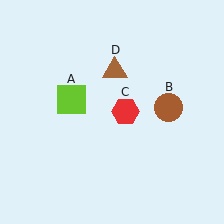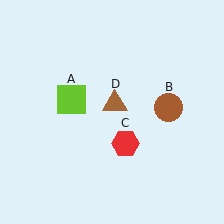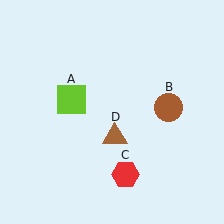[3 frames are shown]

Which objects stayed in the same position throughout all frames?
Lime square (object A) and brown circle (object B) remained stationary.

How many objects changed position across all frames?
2 objects changed position: red hexagon (object C), brown triangle (object D).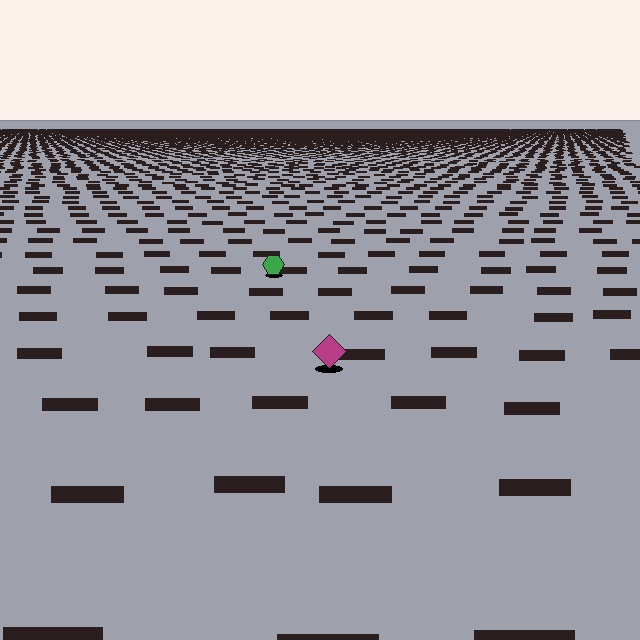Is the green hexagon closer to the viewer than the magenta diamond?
No. The magenta diamond is closer — you can tell from the texture gradient: the ground texture is coarser near it.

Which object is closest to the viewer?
The magenta diamond is closest. The texture marks near it are larger and more spread out.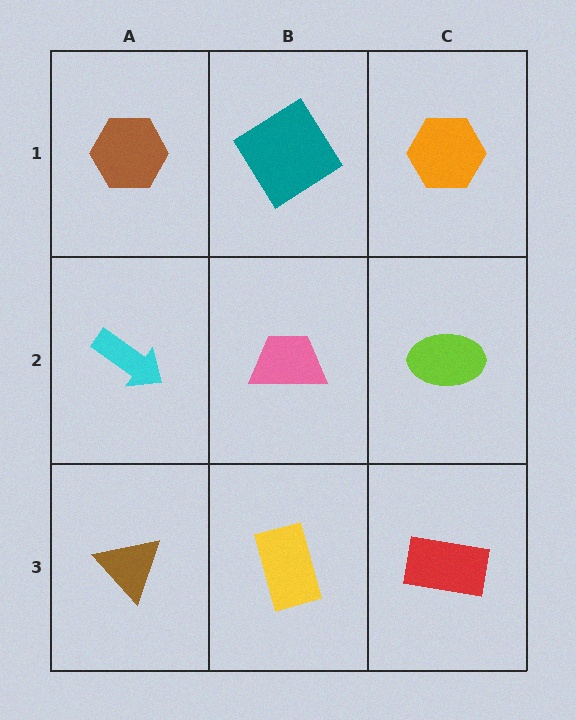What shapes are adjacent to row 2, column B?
A teal diamond (row 1, column B), a yellow rectangle (row 3, column B), a cyan arrow (row 2, column A), a lime ellipse (row 2, column C).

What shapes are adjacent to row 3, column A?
A cyan arrow (row 2, column A), a yellow rectangle (row 3, column B).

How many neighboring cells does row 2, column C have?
3.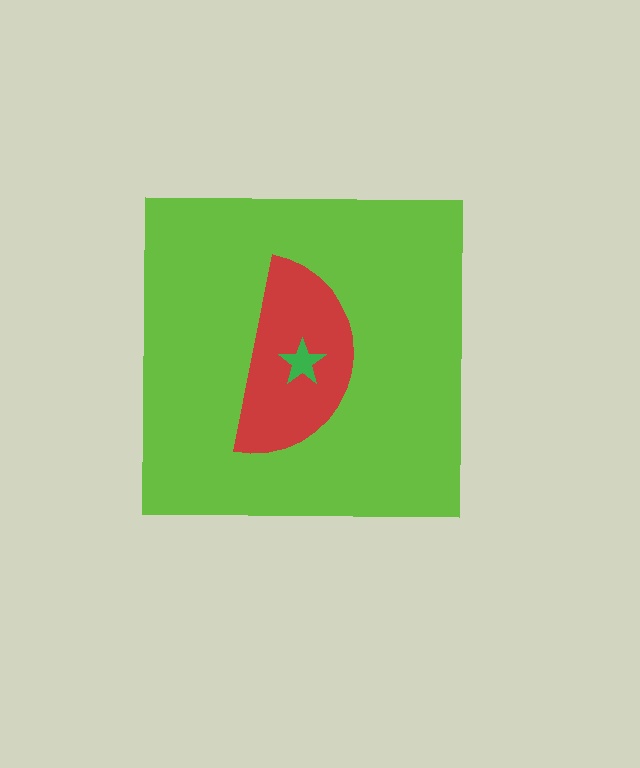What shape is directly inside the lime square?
The red semicircle.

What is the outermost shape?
The lime square.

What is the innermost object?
The green star.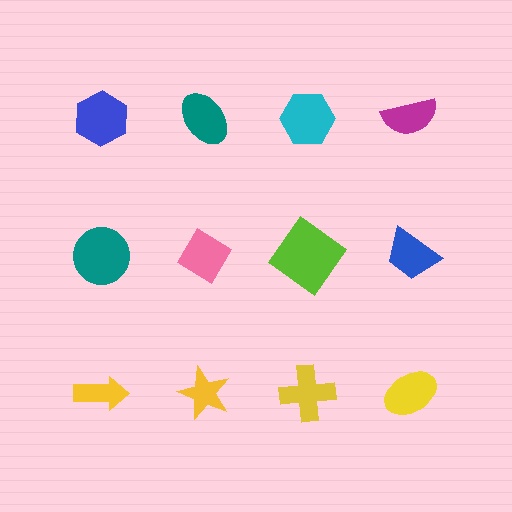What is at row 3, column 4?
A yellow ellipse.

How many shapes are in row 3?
4 shapes.